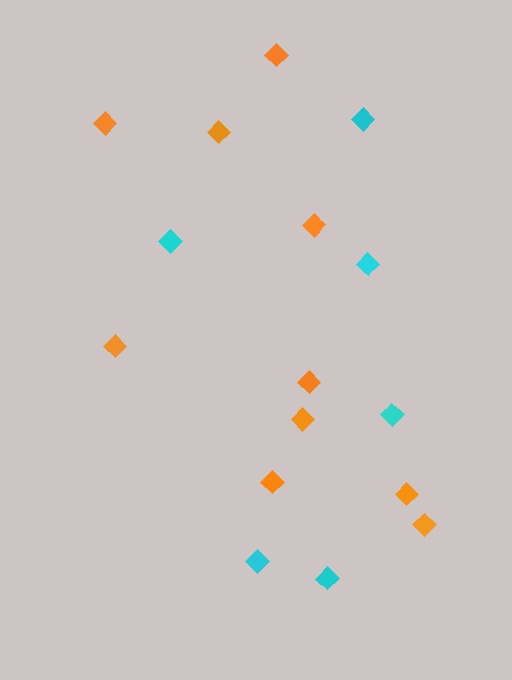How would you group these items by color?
There are 2 groups: one group of orange diamonds (10) and one group of cyan diamonds (6).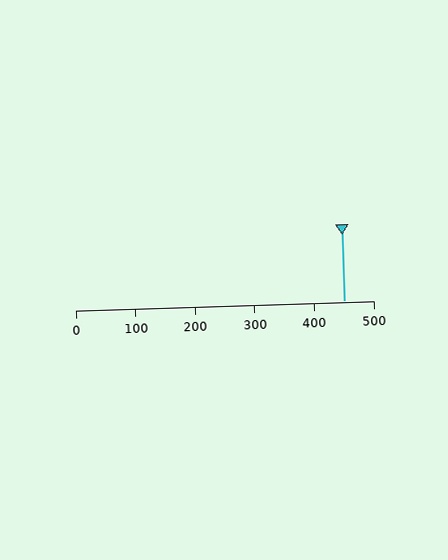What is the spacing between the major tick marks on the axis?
The major ticks are spaced 100 apart.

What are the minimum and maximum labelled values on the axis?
The axis runs from 0 to 500.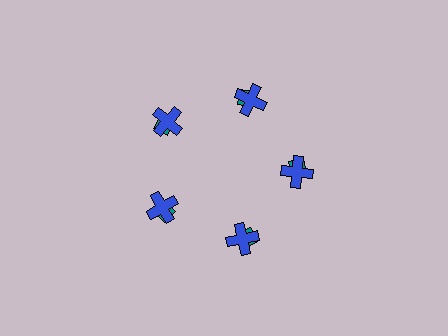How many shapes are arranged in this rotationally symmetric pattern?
There are 10 shapes, arranged in 5 groups of 2.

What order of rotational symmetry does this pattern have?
This pattern has 5-fold rotational symmetry.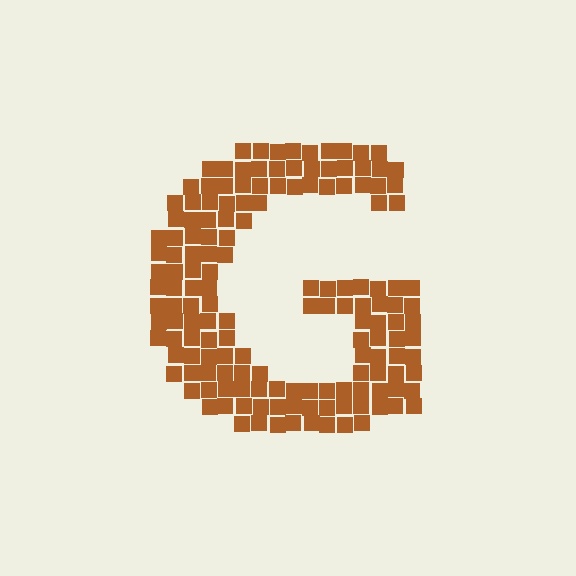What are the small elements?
The small elements are squares.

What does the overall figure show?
The overall figure shows the letter G.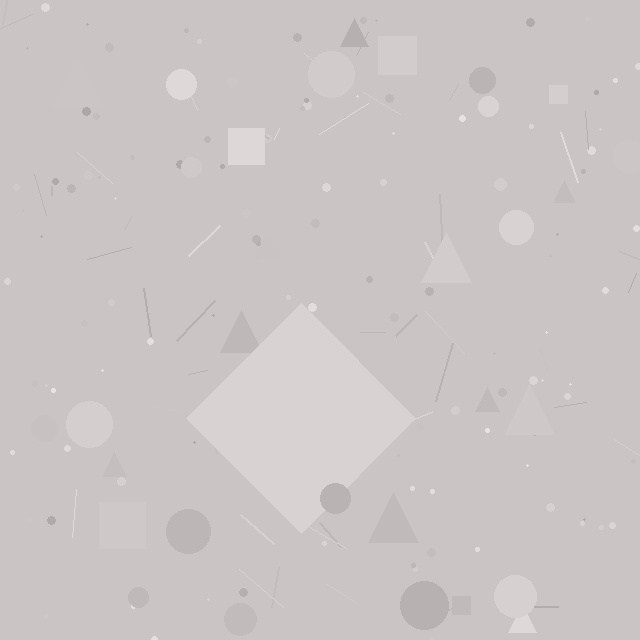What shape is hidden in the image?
A diamond is hidden in the image.